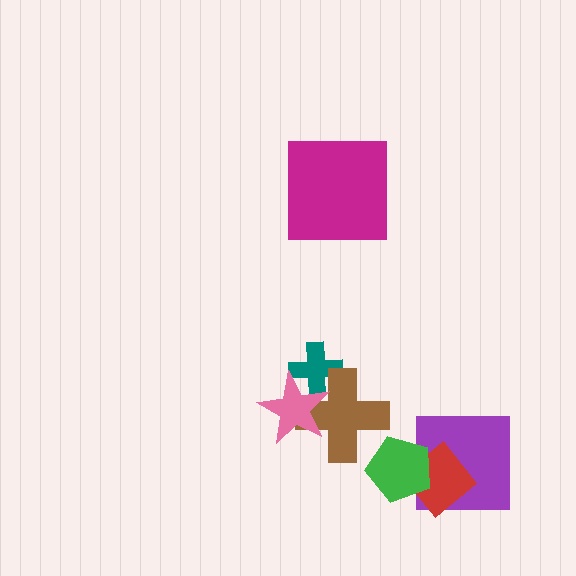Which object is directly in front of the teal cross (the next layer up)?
The brown cross is directly in front of the teal cross.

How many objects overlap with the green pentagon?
2 objects overlap with the green pentagon.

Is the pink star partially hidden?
No, no other shape covers it.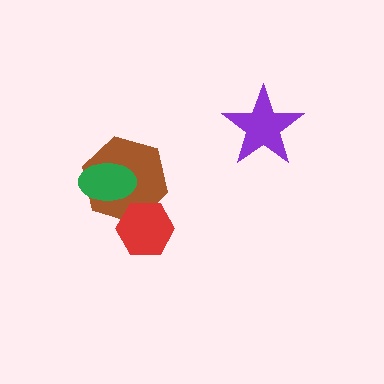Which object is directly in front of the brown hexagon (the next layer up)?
The green ellipse is directly in front of the brown hexagon.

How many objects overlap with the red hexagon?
1 object overlaps with the red hexagon.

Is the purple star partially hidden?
No, no other shape covers it.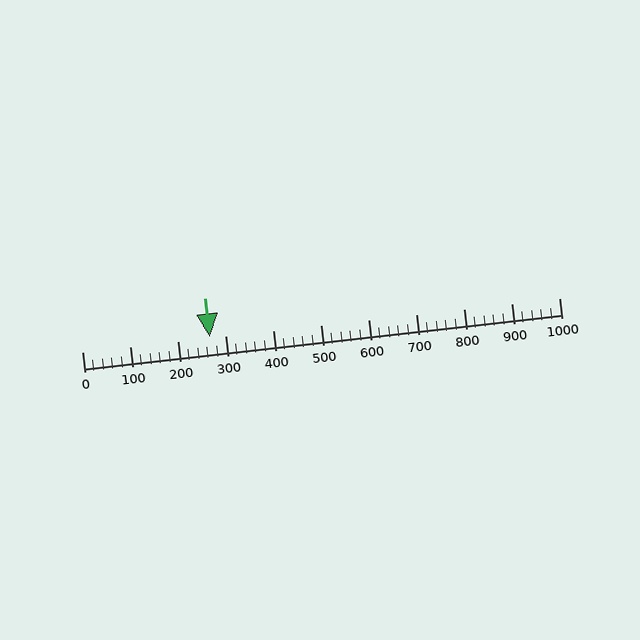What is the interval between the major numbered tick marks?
The major tick marks are spaced 100 units apart.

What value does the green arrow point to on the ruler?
The green arrow points to approximately 267.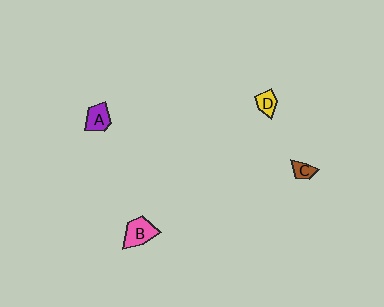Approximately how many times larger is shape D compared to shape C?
Approximately 1.2 times.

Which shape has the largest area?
Shape B (pink).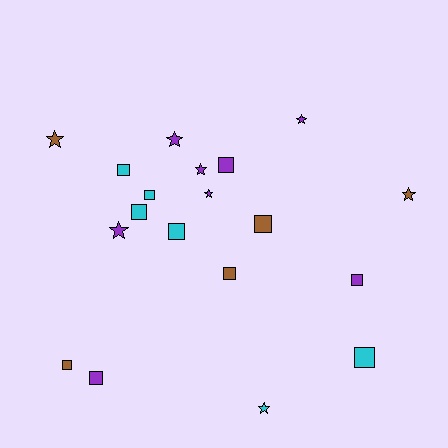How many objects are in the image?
There are 19 objects.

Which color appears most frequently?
Purple, with 8 objects.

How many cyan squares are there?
There are 5 cyan squares.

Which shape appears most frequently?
Square, with 11 objects.